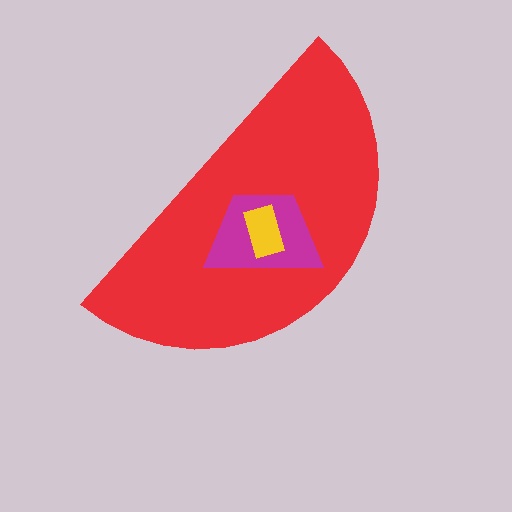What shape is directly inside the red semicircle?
The magenta trapezoid.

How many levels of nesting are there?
3.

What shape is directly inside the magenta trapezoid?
The yellow rectangle.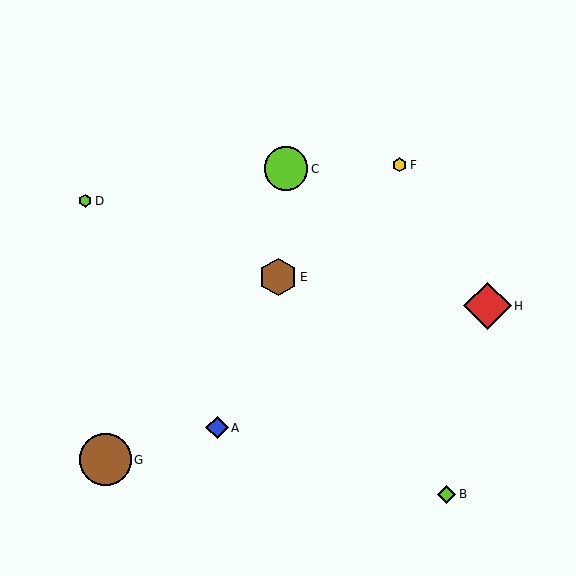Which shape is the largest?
The brown circle (labeled G) is the largest.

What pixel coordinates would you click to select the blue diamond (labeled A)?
Click at (217, 428) to select the blue diamond A.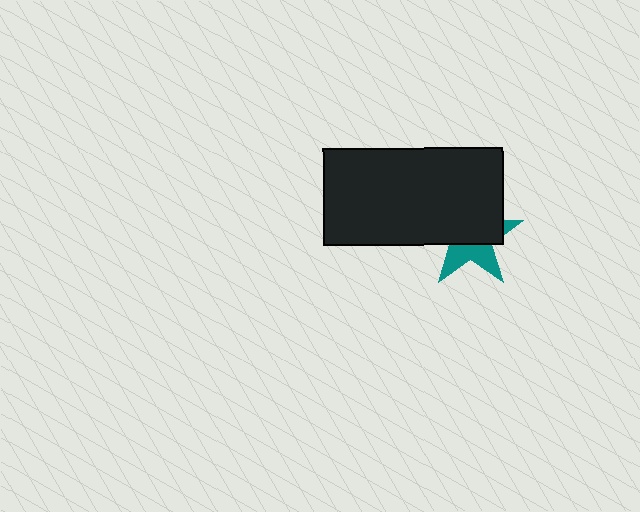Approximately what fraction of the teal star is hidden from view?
Roughly 59% of the teal star is hidden behind the black rectangle.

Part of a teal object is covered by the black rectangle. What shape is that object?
It is a star.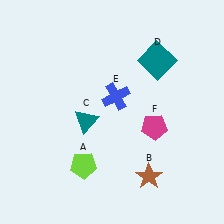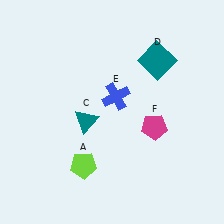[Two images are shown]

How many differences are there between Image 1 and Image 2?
There is 1 difference between the two images.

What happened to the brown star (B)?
The brown star (B) was removed in Image 2. It was in the bottom-right area of Image 1.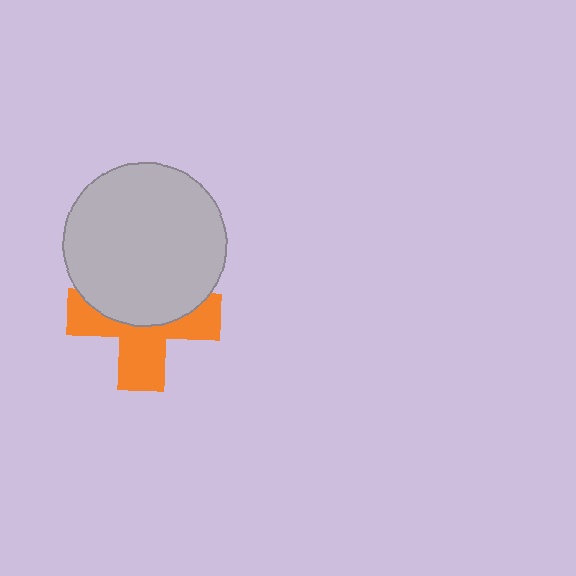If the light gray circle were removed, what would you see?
You would see the complete orange cross.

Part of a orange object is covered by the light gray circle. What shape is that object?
It is a cross.